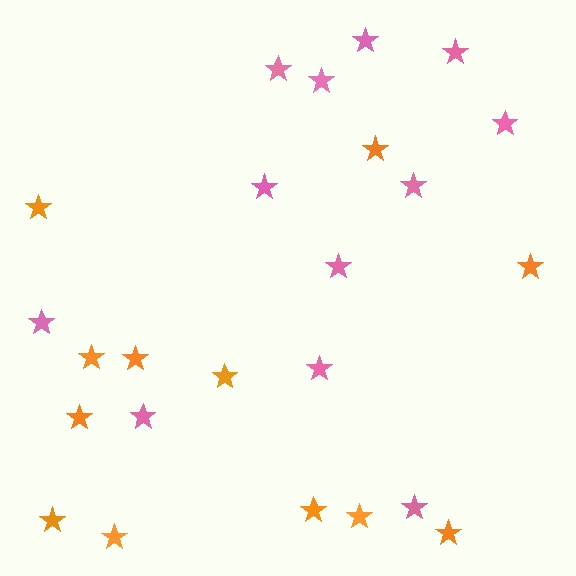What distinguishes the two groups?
There are 2 groups: one group of pink stars (12) and one group of orange stars (12).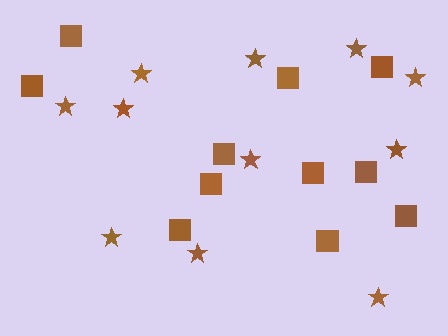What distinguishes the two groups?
There are 2 groups: one group of stars (11) and one group of squares (11).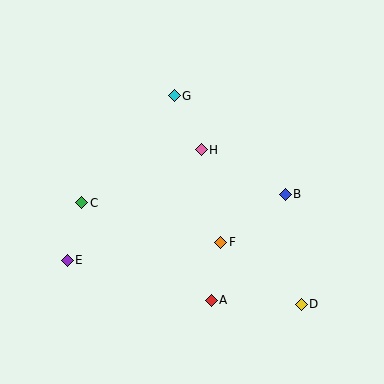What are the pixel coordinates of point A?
Point A is at (211, 300).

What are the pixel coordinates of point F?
Point F is at (221, 242).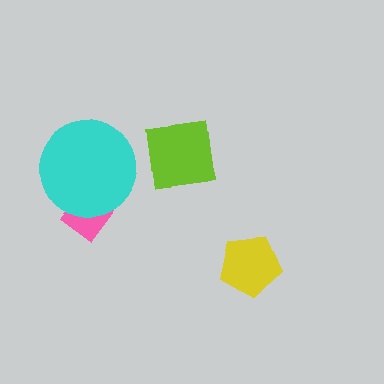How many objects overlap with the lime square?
0 objects overlap with the lime square.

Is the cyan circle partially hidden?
No, no other shape covers it.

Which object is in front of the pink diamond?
The cyan circle is in front of the pink diamond.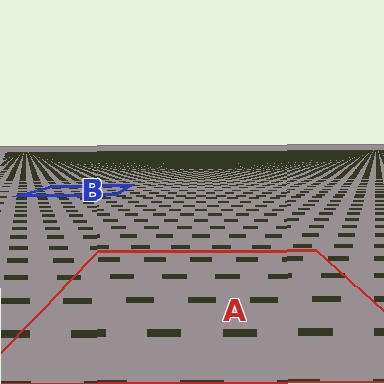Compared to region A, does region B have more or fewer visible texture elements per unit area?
Region B has more texture elements per unit area — they are packed more densely because it is farther away.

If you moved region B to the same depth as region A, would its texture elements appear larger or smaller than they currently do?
They would appear larger. At a closer depth, the same texture elements are projected at a bigger on-screen size.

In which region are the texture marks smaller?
The texture marks are smaller in region B, because it is farther away.